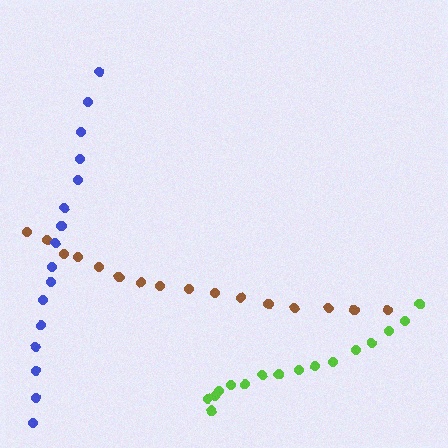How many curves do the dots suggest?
There are 3 distinct paths.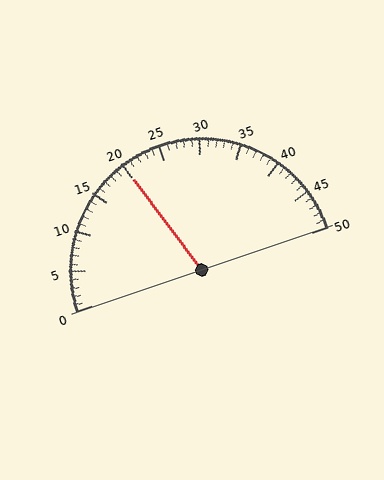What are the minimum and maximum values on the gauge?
The gauge ranges from 0 to 50.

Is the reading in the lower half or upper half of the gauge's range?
The reading is in the lower half of the range (0 to 50).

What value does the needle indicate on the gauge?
The needle indicates approximately 20.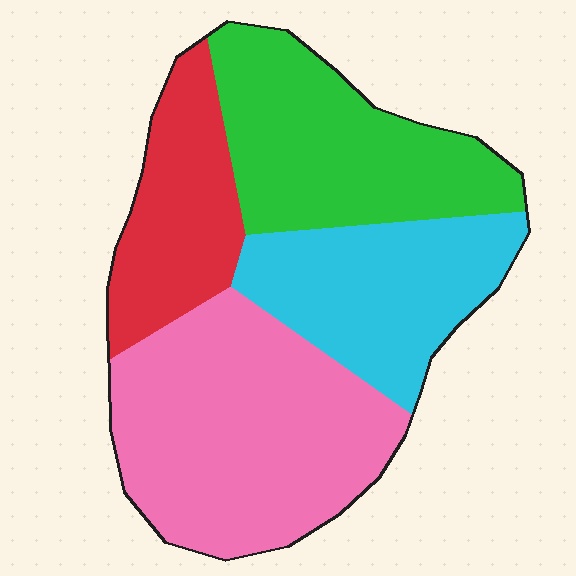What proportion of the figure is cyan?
Cyan takes up between a sixth and a third of the figure.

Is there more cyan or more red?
Cyan.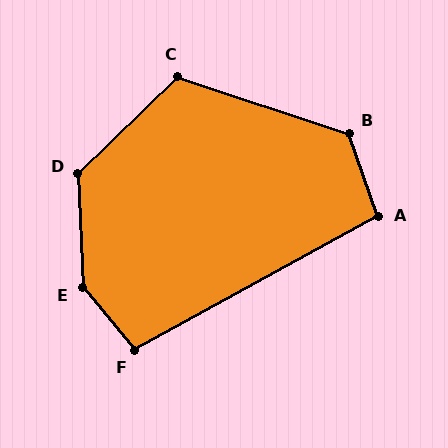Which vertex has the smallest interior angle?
A, at approximately 100 degrees.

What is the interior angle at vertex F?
Approximately 101 degrees (obtuse).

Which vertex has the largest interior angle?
E, at approximately 143 degrees.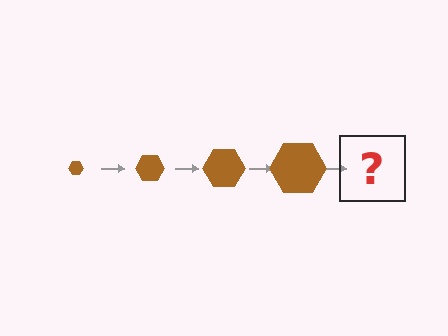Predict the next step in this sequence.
The next step is a brown hexagon, larger than the previous one.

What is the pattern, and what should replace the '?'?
The pattern is that the hexagon gets progressively larger each step. The '?' should be a brown hexagon, larger than the previous one.